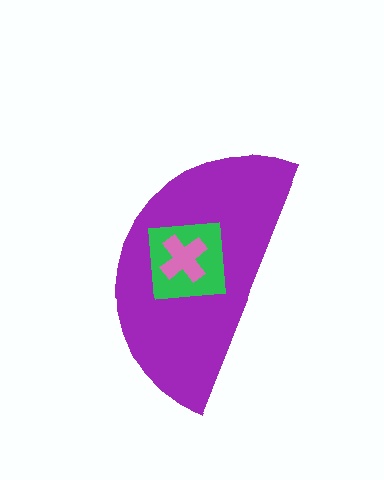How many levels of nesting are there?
3.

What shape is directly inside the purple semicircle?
The green square.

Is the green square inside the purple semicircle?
Yes.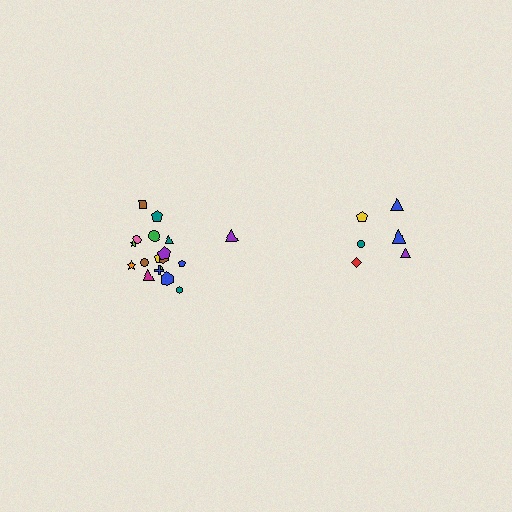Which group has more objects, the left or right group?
The left group.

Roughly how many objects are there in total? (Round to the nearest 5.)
Roughly 25 objects in total.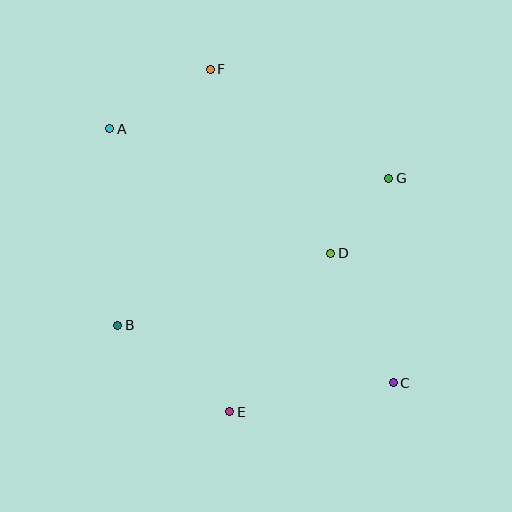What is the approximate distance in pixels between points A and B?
The distance between A and B is approximately 196 pixels.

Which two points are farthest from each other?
Points A and C are farthest from each other.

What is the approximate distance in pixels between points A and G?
The distance between A and G is approximately 283 pixels.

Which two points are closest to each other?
Points D and G are closest to each other.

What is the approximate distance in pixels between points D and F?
The distance between D and F is approximately 220 pixels.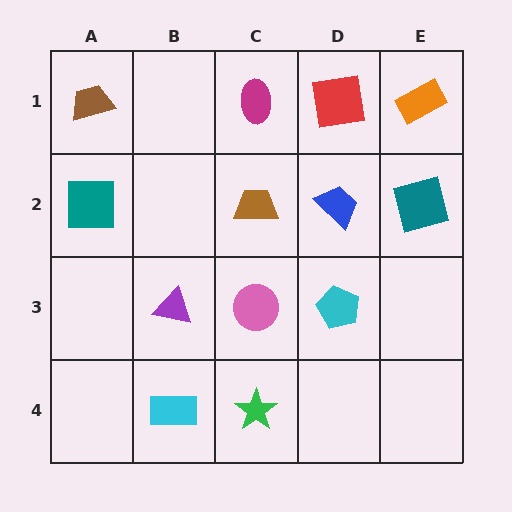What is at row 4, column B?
A cyan rectangle.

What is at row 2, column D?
A blue trapezoid.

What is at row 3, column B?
A purple triangle.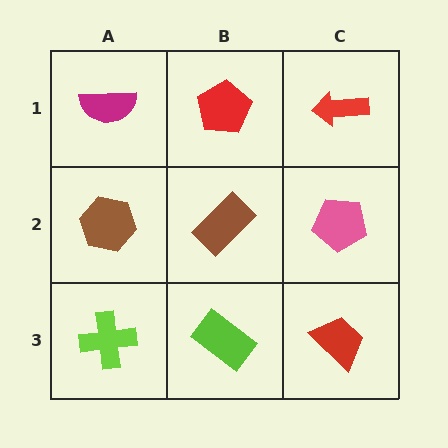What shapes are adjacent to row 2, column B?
A red pentagon (row 1, column B), a lime rectangle (row 3, column B), a brown hexagon (row 2, column A), a pink pentagon (row 2, column C).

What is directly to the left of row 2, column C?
A brown rectangle.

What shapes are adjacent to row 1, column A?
A brown hexagon (row 2, column A), a red pentagon (row 1, column B).